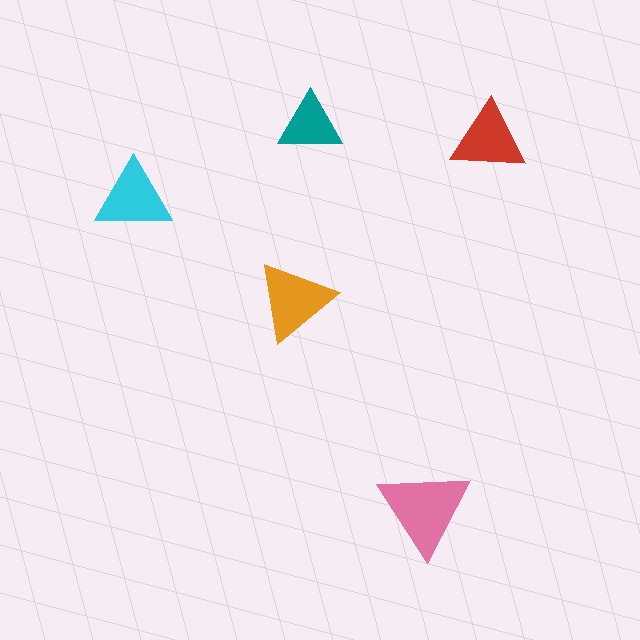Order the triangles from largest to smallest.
the pink one, the orange one, the cyan one, the red one, the teal one.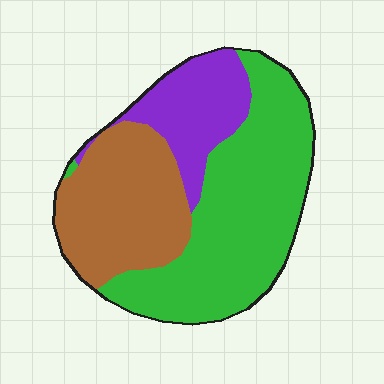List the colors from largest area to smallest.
From largest to smallest: green, brown, purple.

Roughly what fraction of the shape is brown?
Brown covers 31% of the shape.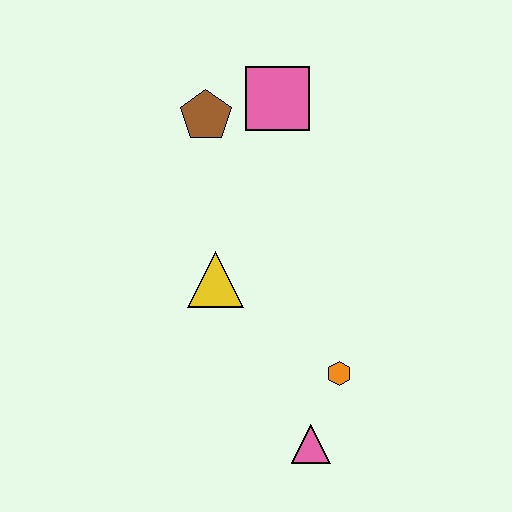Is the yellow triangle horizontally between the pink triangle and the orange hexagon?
No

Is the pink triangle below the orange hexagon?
Yes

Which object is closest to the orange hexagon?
The pink triangle is closest to the orange hexagon.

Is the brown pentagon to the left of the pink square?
Yes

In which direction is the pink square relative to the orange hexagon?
The pink square is above the orange hexagon.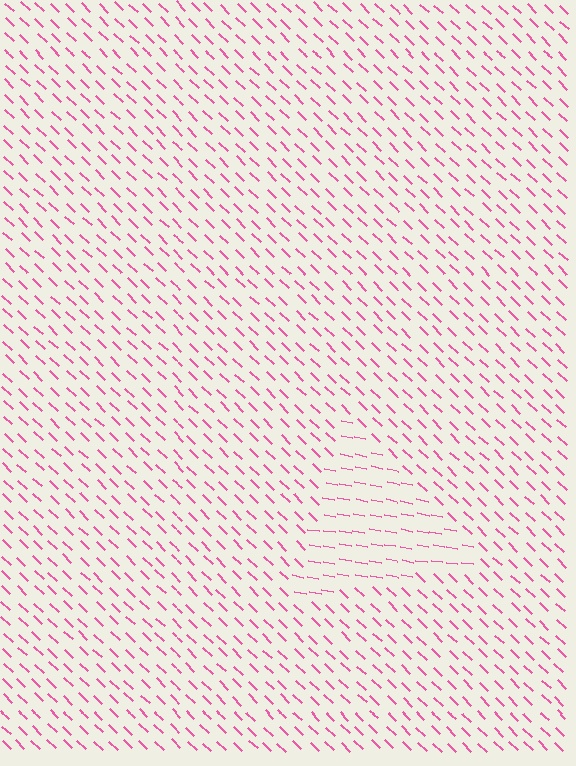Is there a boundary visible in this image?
Yes, there is a texture boundary formed by a change in line orientation.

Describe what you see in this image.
The image is filled with small pink line segments. A triangle region in the image has lines oriented differently from the surrounding lines, creating a visible texture boundary.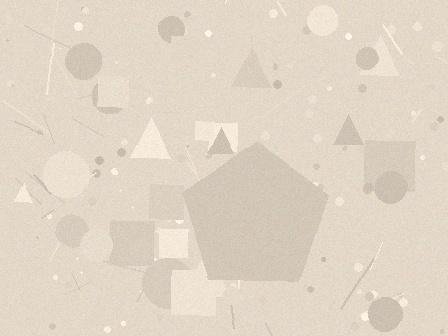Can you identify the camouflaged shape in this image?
The camouflaged shape is a pentagon.